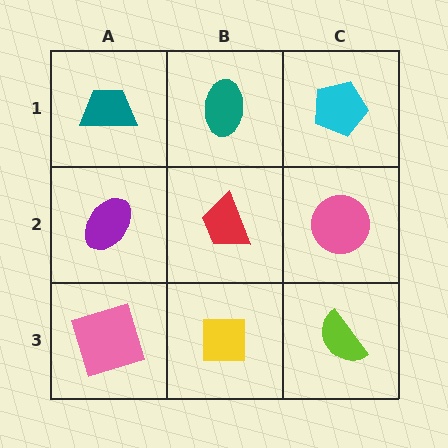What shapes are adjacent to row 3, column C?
A pink circle (row 2, column C), a yellow square (row 3, column B).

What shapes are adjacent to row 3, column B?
A red trapezoid (row 2, column B), a pink square (row 3, column A), a lime semicircle (row 3, column C).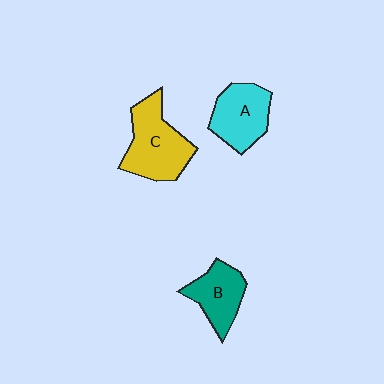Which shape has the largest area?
Shape C (yellow).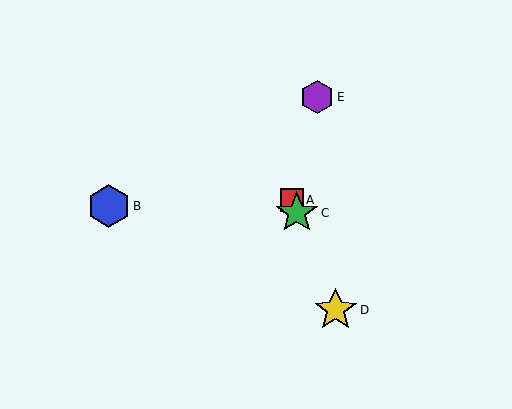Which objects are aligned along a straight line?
Objects A, C, D are aligned along a straight line.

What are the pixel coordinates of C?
Object C is at (297, 213).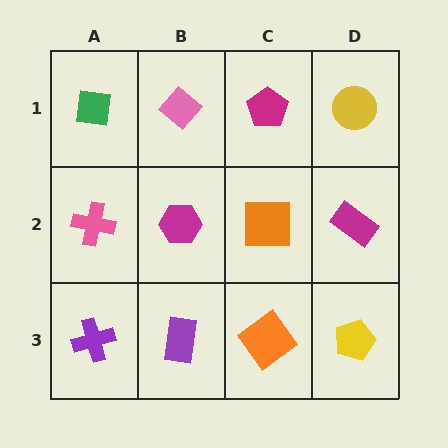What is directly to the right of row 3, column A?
A purple rectangle.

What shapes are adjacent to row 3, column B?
A magenta hexagon (row 2, column B), a purple cross (row 3, column A), an orange diamond (row 3, column C).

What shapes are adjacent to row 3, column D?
A magenta rectangle (row 2, column D), an orange diamond (row 3, column C).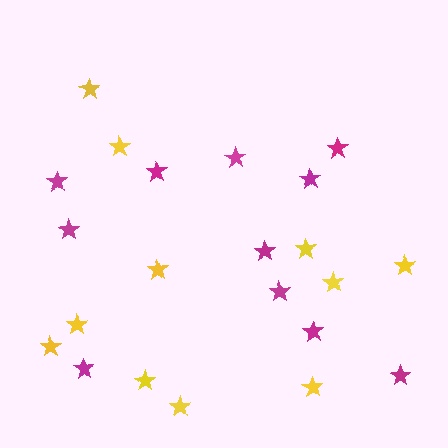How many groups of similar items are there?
There are 2 groups: one group of magenta stars (11) and one group of yellow stars (11).